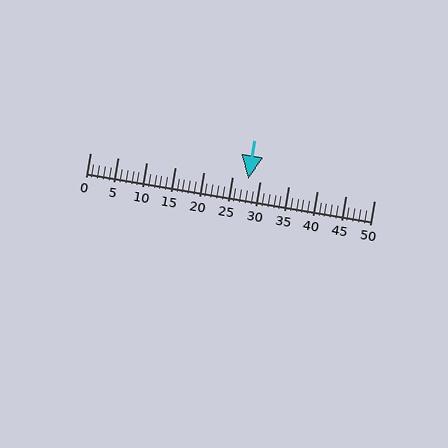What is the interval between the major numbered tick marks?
The major tick marks are spaced 5 units apart.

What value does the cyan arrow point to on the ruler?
The cyan arrow points to approximately 28.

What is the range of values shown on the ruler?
The ruler shows values from 0 to 50.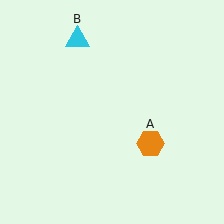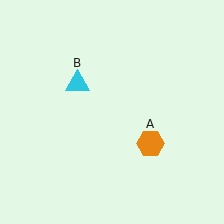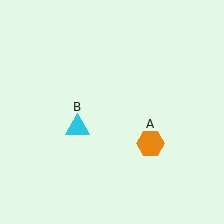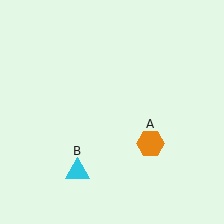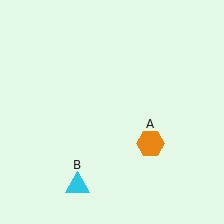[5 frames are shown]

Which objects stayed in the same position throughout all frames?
Orange hexagon (object A) remained stationary.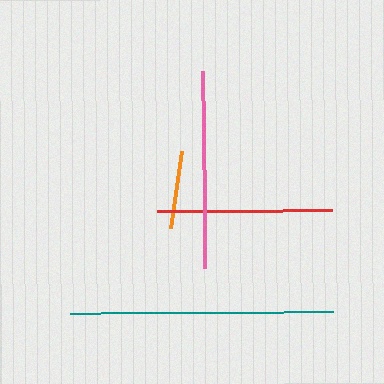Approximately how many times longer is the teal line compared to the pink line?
The teal line is approximately 1.3 times the length of the pink line.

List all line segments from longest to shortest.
From longest to shortest: teal, pink, red, orange.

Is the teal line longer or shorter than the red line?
The teal line is longer than the red line.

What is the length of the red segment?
The red segment is approximately 175 pixels long.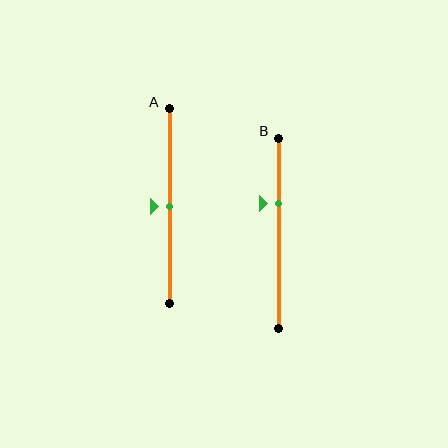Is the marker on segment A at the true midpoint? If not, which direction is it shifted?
Yes, the marker on segment A is at the true midpoint.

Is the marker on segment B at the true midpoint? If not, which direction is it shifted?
No, the marker on segment B is shifted upward by about 16% of the segment length.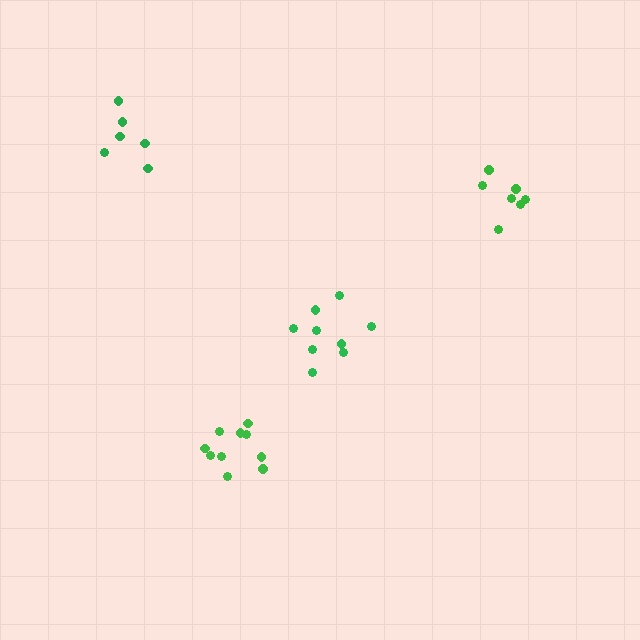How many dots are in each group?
Group 1: 10 dots, Group 2: 9 dots, Group 3: 7 dots, Group 4: 6 dots (32 total).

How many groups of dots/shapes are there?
There are 4 groups.